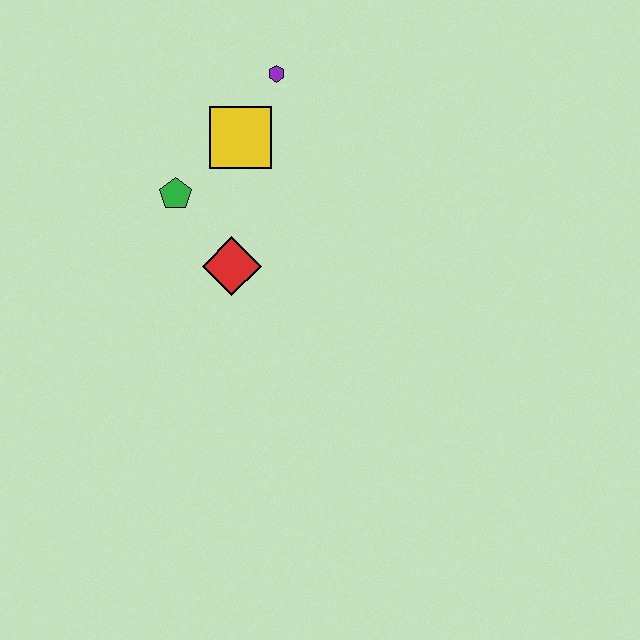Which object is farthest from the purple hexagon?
The red diamond is farthest from the purple hexagon.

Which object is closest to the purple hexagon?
The yellow square is closest to the purple hexagon.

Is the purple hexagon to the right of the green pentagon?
Yes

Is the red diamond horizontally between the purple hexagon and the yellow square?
No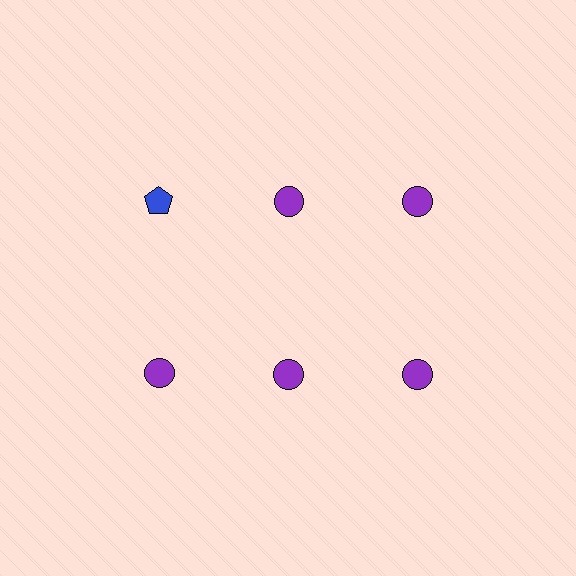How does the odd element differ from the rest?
It differs in both color (blue instead of purple) and shape (pentagon instead of circle).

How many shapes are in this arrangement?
There are 6 shapes arranged in a grid pattern.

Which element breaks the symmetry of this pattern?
The blue pentagon in the top row, leftmost column breaks the symmetry. All other shapes are purple circles.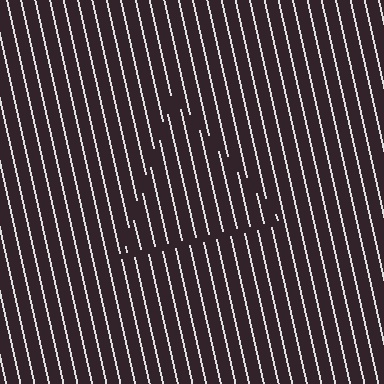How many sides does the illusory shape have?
3 sides — the line-ends trace a triangle.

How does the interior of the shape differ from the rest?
The interior of the shape contains the same grating, shifted by half a period — the contour is defined by the phase discontinuity where line-ends from the inner and outer gratings abut.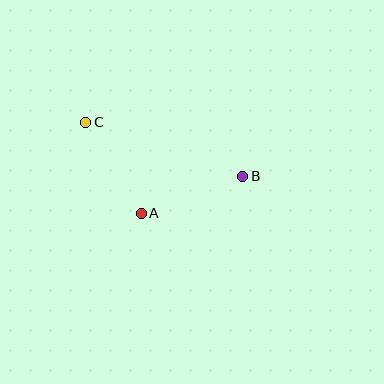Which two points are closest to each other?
Points A and C are closest to each other.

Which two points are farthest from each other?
Points B and C are farthest from each other.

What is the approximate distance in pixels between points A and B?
The distance between A and B is approximately 108 pixels.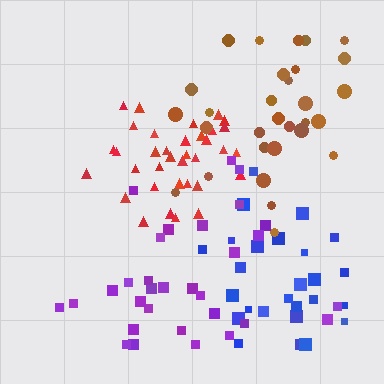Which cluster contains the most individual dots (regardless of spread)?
Red (35).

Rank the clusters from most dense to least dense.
red, blue, brown, purple.